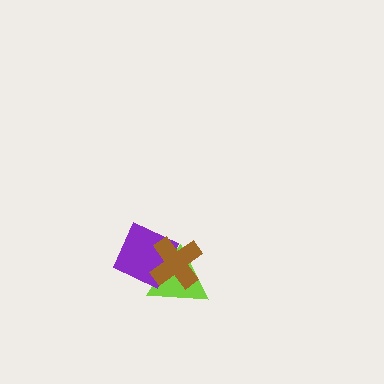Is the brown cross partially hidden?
No, no other shape covers it.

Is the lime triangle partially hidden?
Yes, it is partially covered by another shape.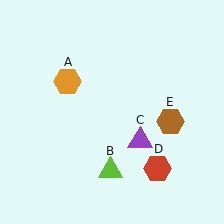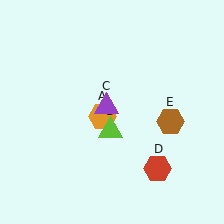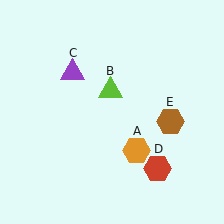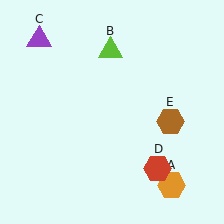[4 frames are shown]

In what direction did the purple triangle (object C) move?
The purple triangle (object C) moved up and to the left.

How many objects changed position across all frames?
3 objects changed position: orange hexagon (object A), lime triangle (object B), purple triangle (object C).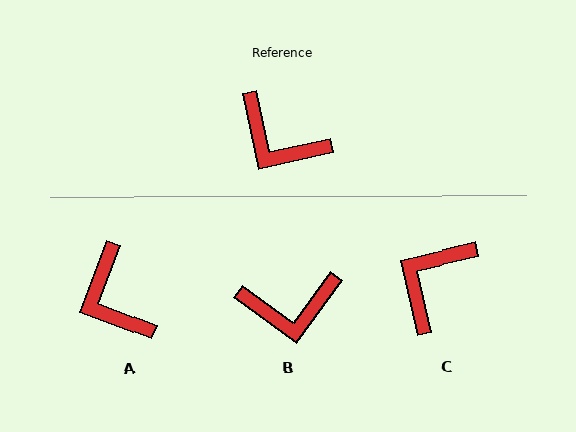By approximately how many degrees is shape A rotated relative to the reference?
Approximately 33 degrees clockwise.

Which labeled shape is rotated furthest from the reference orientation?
C, about 89 degrees away.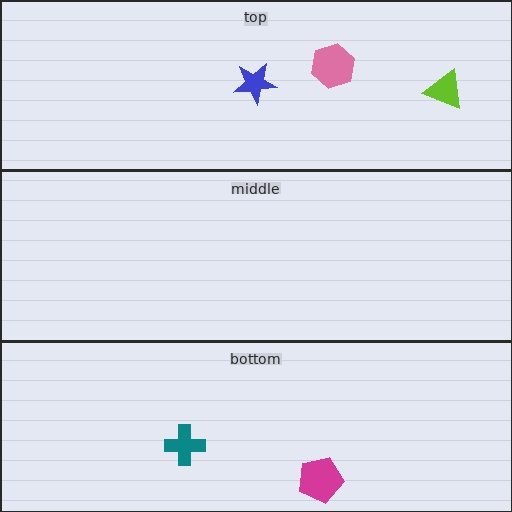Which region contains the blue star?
The top region.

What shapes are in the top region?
The pink hexagon, the blue star, the lime triangle.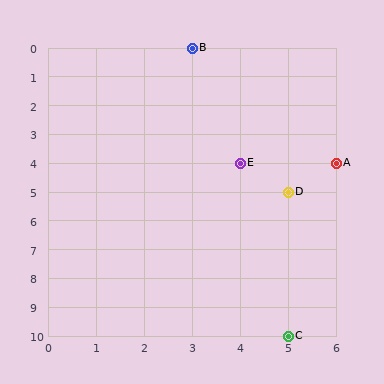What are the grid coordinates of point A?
Point A is at grid coordinates (6, 4).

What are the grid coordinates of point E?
Point E is at grid coordinates (4, 4).